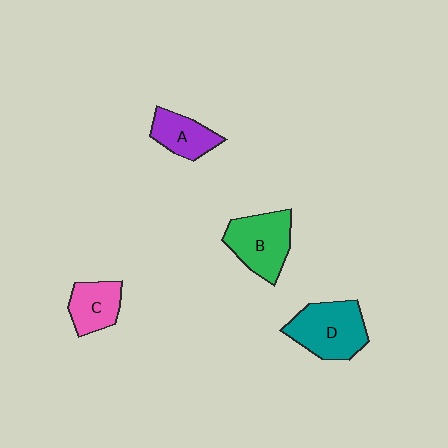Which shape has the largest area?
Shape D (teal).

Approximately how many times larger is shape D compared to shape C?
Approximately 1.6 times.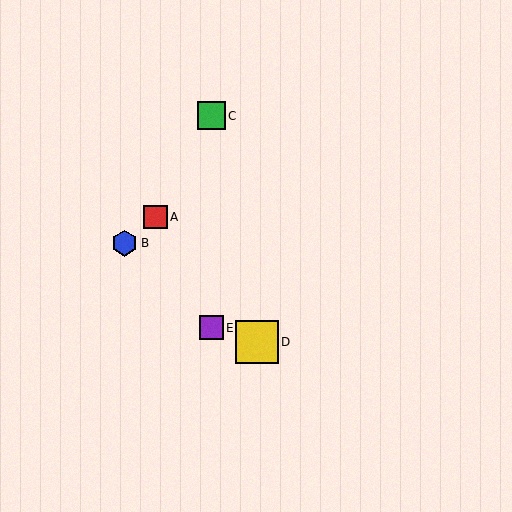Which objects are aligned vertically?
Objects C, E are aligned vertically.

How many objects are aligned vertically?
2 objects (C, E) are aligned vertically.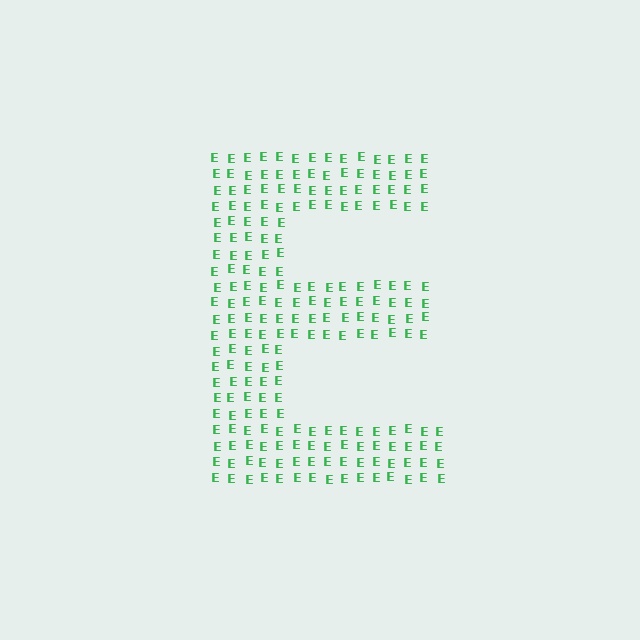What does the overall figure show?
The overall figure shows the letter E.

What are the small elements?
The small elements are letter E's.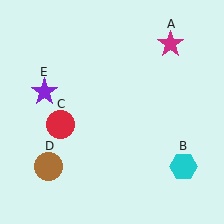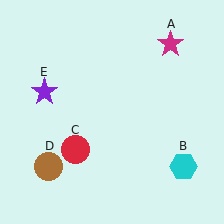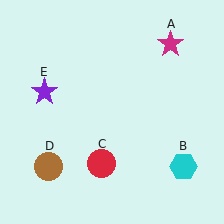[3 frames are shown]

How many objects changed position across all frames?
1 object changed position: red circle (object C).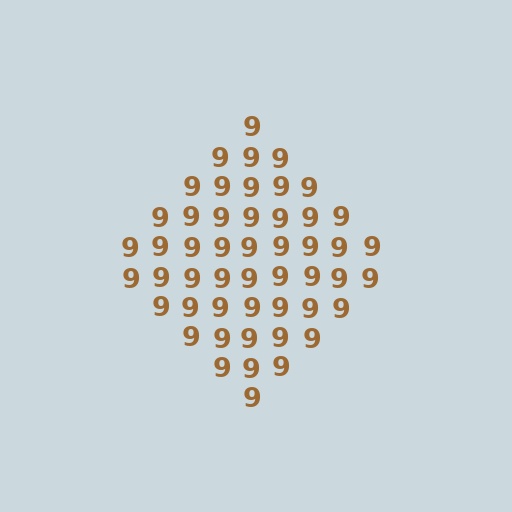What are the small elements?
The small elements are digit 9's.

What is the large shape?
The large shape is a diamond.